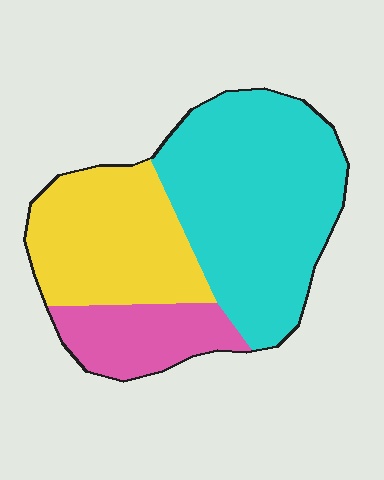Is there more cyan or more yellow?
Cyan.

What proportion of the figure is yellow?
Yellow covers roughly 30% of the figure.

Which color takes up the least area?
Pink, at roughly 15%.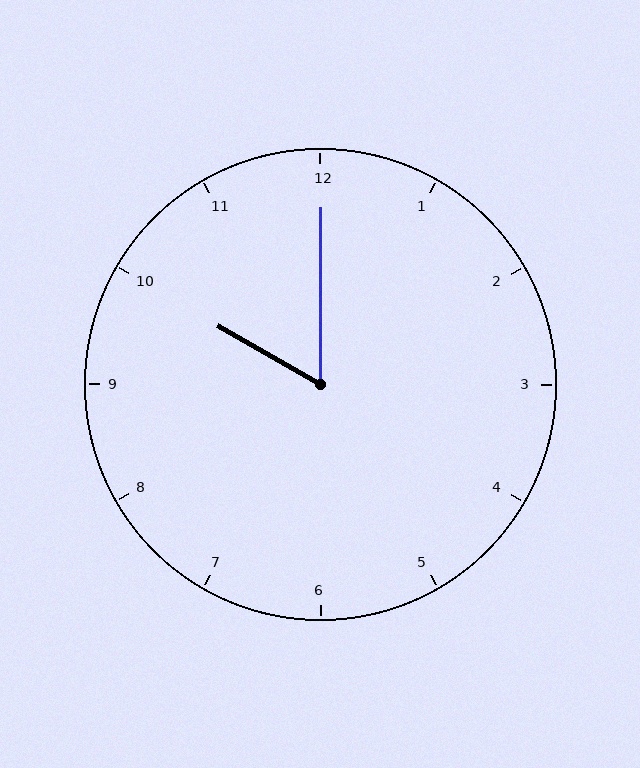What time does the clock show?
10:00.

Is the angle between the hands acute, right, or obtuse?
It is acute.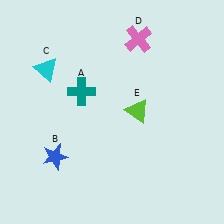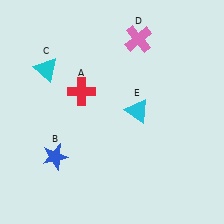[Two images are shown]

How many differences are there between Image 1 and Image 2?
There are 2 differences between the two images.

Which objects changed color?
A changed from teal to red. E changed from lime to cyan.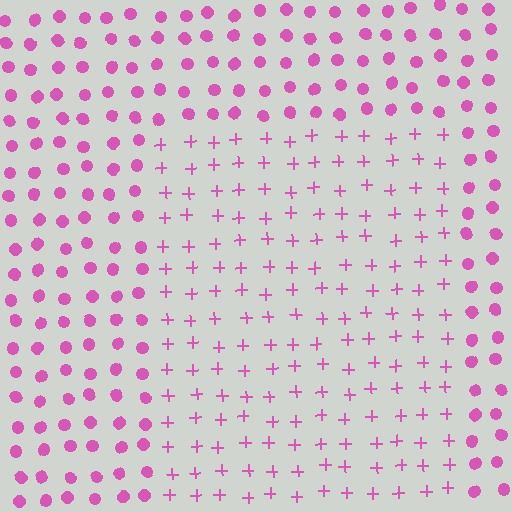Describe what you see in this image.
The image is filled with small pink elements arranged in a uniform grid. A rectangle-shaped region contains plus signs, while the surrounding area contains circles. The boundary is defined purely by the change in element shape.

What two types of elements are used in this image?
The image uses plus signs inside the rectangle region and circles outside it.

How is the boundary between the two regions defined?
The boundary is defined by a change in element shape: plus signs inside vs. circles outside. All elements share the same color and spacing.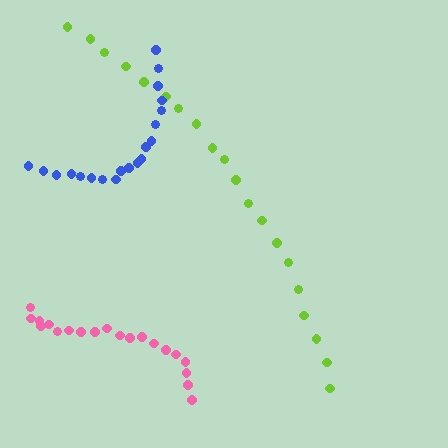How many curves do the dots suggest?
There are 3 distinct paths.